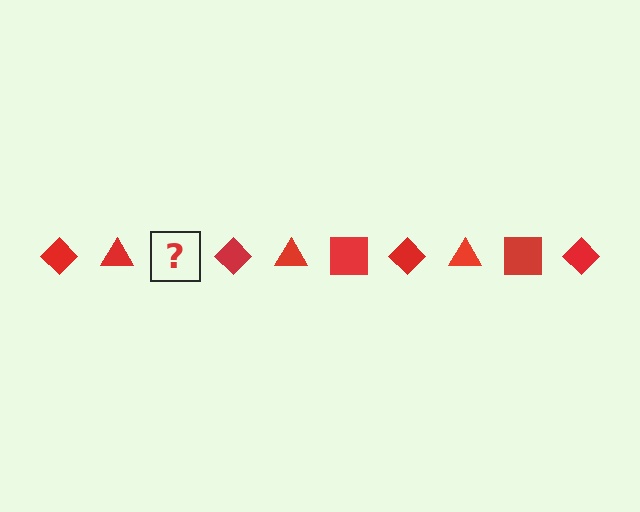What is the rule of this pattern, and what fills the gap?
The rule is that the pattern cycles through diamond, triangle, square shapes in red. The gap should be filled with a red square.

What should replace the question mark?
The question mark should be replaced with a red square.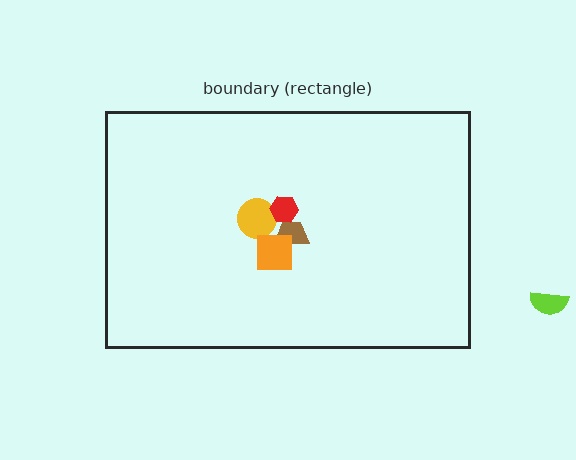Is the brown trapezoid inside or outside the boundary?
Inside.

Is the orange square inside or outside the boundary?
Inside.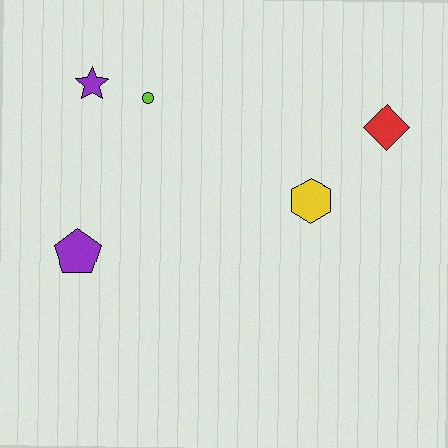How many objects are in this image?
There are 5 objects.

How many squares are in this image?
There are no squares.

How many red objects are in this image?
There is 1 red object.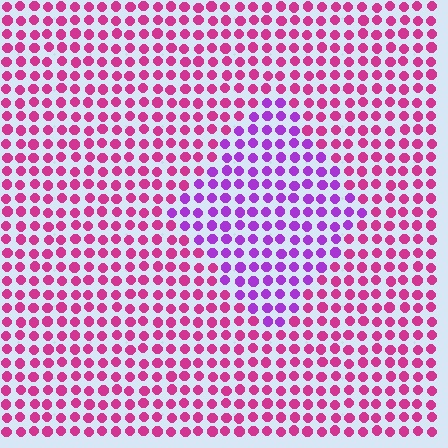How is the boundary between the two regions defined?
The boundary is defined purely by a slight shift in hue (about 41 degrees). Spacing, size, and orientation are identical on both sides.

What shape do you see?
I see a diamond.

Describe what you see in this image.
The image is filled with small magenta elements in a uniform arrangement. A diamond-shaped region is visible where the elements are tinted to a slightly different hue, forming a subtle color boundary.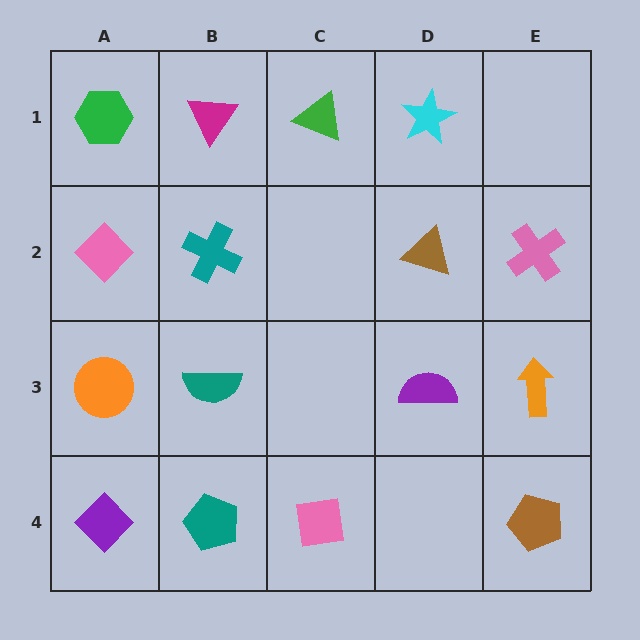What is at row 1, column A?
A green hexagon.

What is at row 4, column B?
A teal pentagon.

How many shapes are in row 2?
4 shapes.